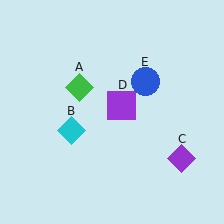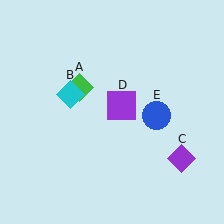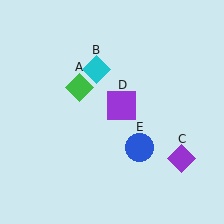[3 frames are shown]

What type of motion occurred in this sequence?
The cyan diamond (object B), blue circle (object E) rotated clockwise around the center of the scene.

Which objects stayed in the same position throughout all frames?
Green diamond (object A) and purple diamond (object C) and purple square (object D) remained stationary.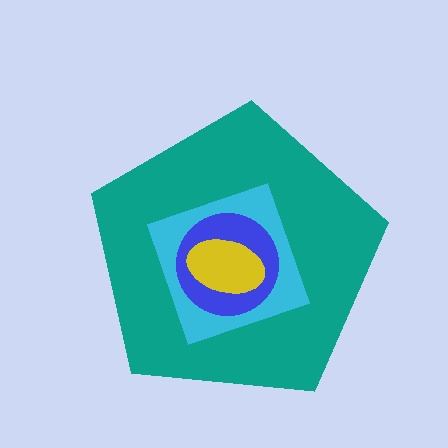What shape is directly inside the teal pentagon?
The cyan diamond.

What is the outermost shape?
The teal pentagon.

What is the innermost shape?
The yellow ellipse.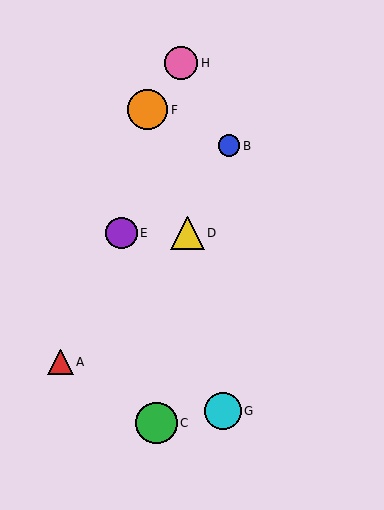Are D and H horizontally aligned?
No, D is at y≈233 and H is at y≈63.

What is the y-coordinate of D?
Object D is at y≈233.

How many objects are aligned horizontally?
2 objects (D, E) are aligned horizontally.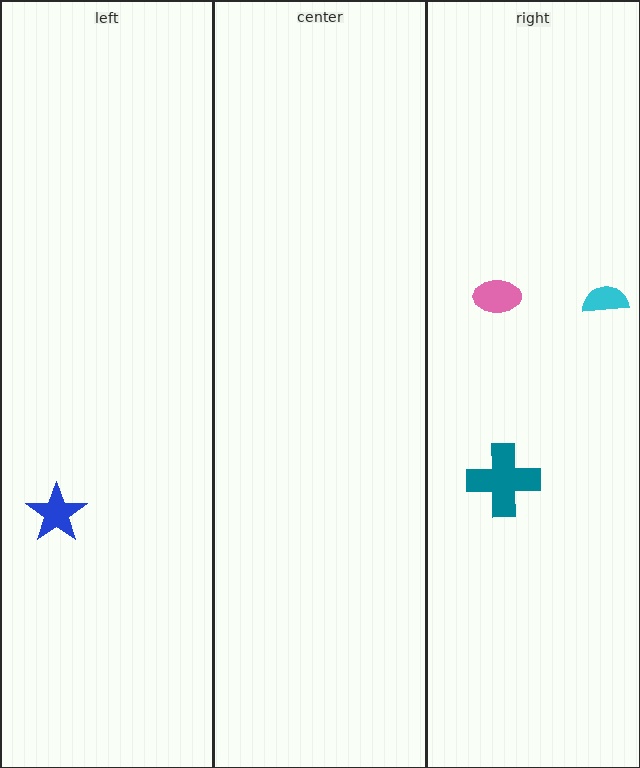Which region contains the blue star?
The left region.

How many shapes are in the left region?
1.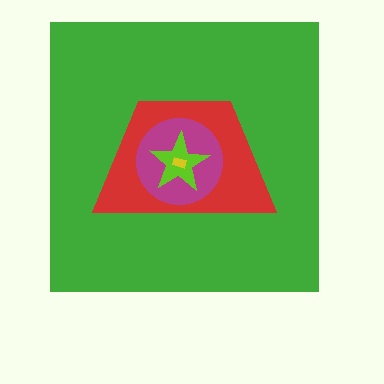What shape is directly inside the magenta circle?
The lime star.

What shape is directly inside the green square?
The red trapezoid.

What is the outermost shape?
The green square.